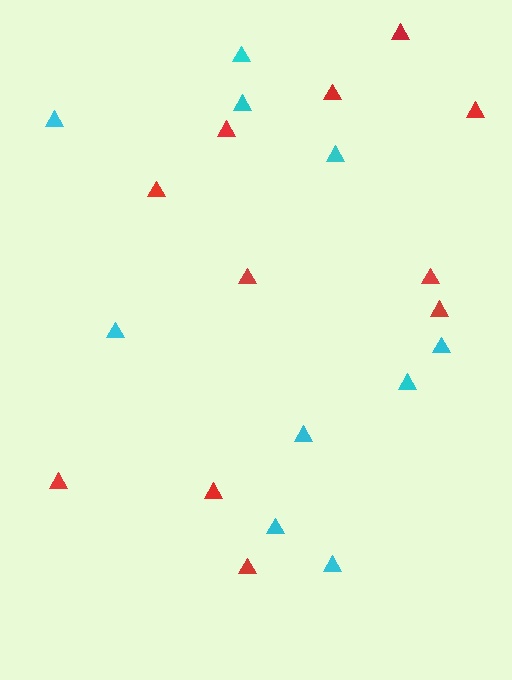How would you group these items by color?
There are 2 groups: one group of cyan triangles (10) and one group of red triangles (11).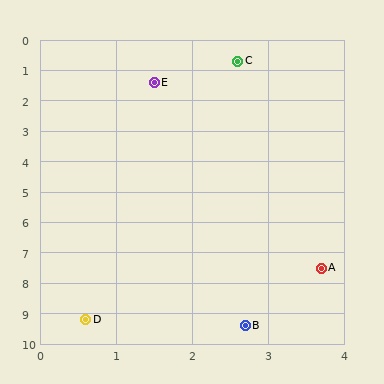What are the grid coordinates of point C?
Point C is at approximately (2.6, 0.7).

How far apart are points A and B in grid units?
Points A and B are about 2.1 grid units apart.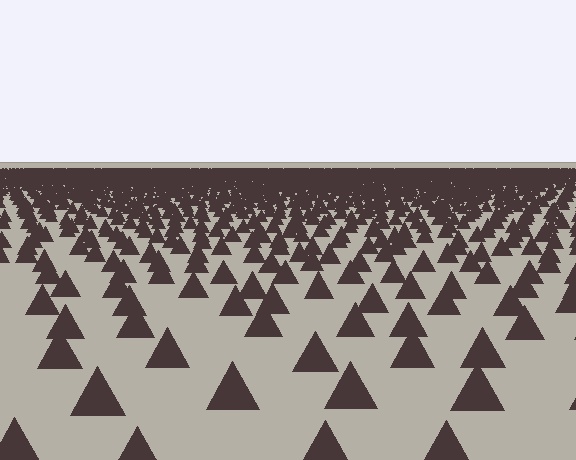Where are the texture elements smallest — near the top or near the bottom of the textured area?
Near the top.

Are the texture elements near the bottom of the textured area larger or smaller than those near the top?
Larger. Near the bottom, elements are closer to the viewer and appear at a bigger on-screen size.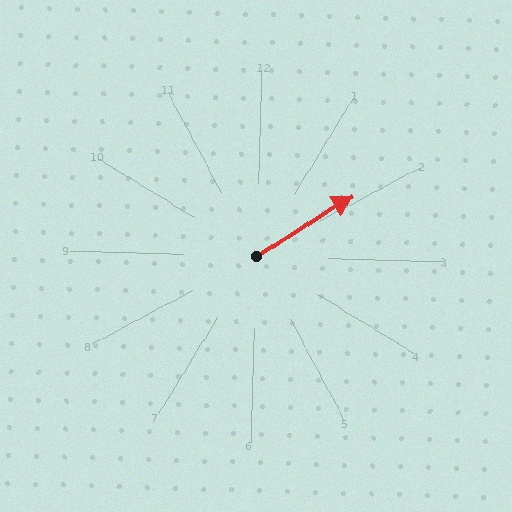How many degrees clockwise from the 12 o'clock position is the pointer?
Approximately 56 degrees.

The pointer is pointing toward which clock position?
Roughly 2 o'clock.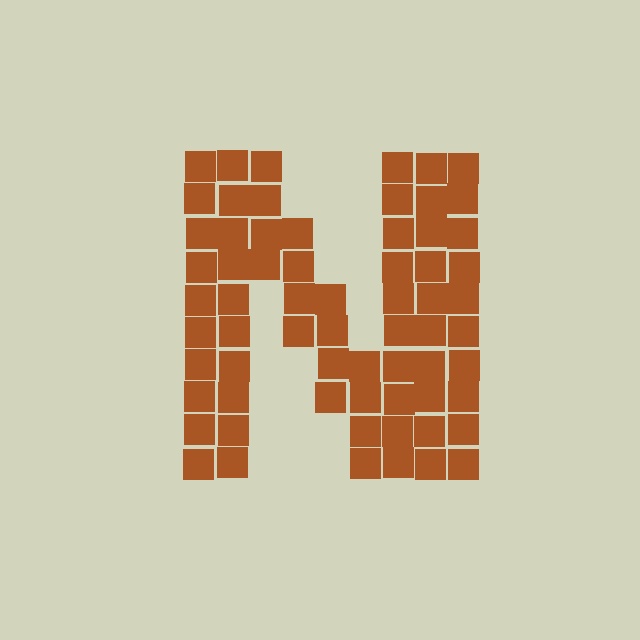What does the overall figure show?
The overall figure shows the letter N.